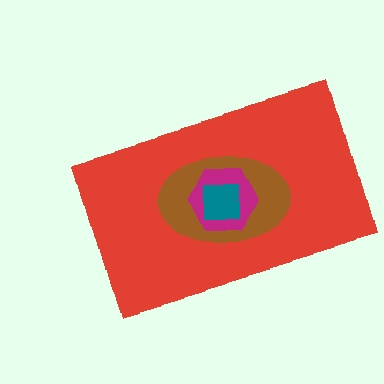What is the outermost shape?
The red rectangle.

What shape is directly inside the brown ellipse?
The magenta hexagon.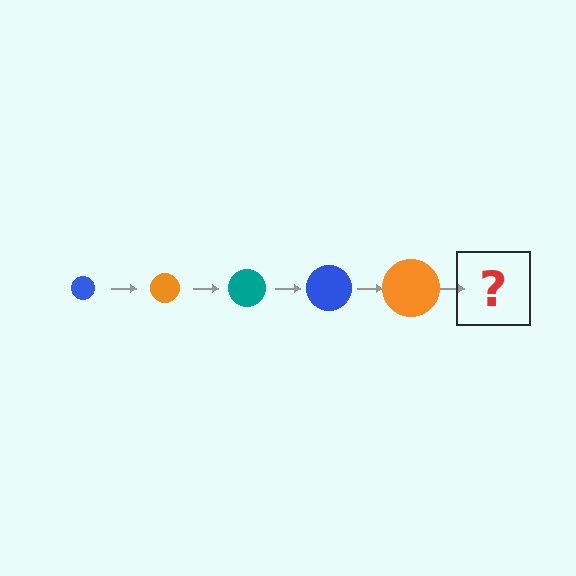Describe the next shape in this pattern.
It should be a teal circle, larger than the previous one.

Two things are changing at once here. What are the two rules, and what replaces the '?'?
The two rules are that the circle grows larger each step and the color cycles through blue, orange, and teal. The '?' should be a teal circle, larger than the previous one.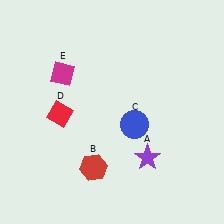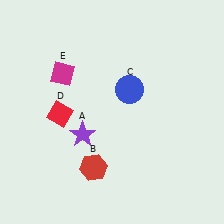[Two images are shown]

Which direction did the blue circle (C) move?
The blue circle (C) moved up.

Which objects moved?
The objects that moved are: the purple star (A), the blue circle (C).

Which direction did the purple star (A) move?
The purple star (A) moved left.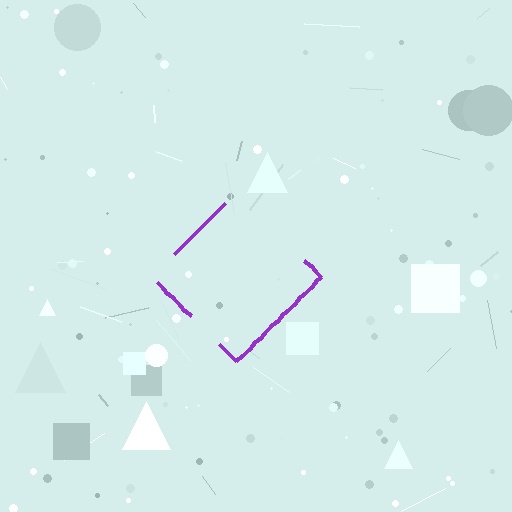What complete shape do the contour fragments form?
The contour fragments form a diamond.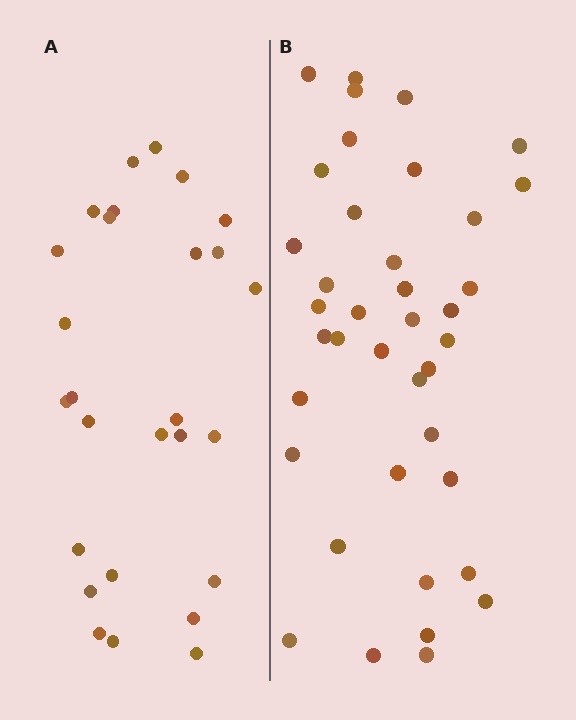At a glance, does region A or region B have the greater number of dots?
Region B (the right region) has more dots.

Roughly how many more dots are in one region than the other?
Region B has roughly 12 or so more dots than region A.